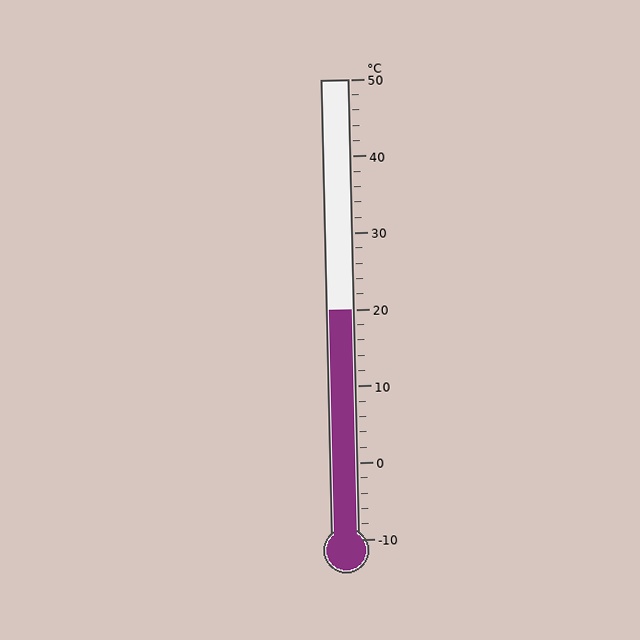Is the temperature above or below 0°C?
The temperature is above 0°C.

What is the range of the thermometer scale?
The thermometer scale ranges from -10°C to 50°C.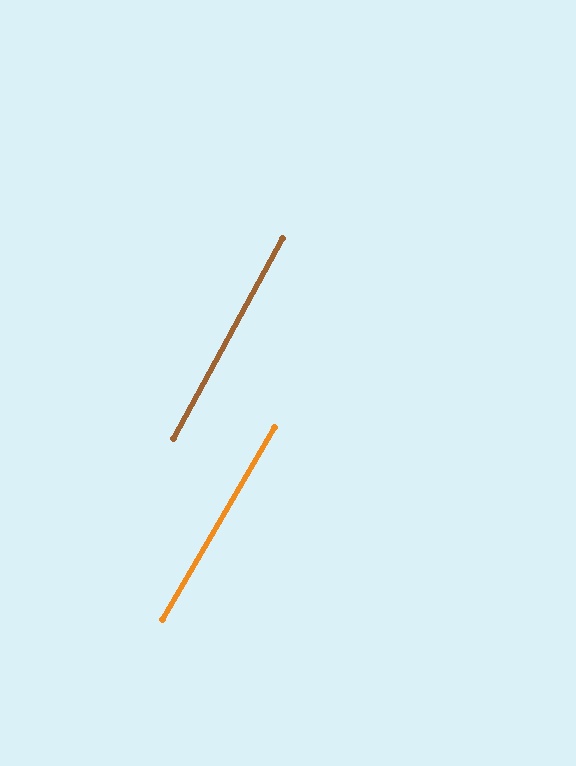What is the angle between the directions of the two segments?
Approximately 2 degrees.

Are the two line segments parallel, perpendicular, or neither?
Parallel — their directions differ by only 1.8°.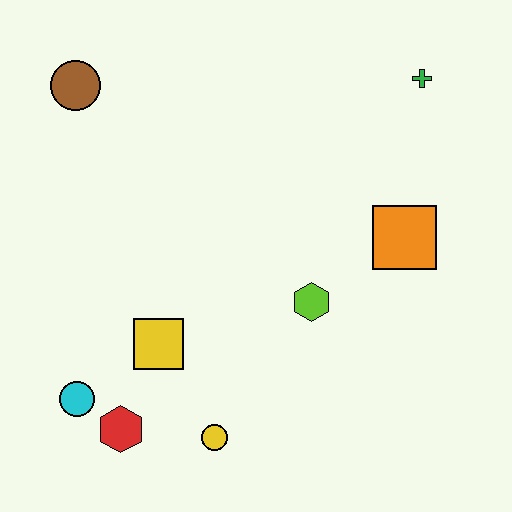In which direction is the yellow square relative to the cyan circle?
The yellow square is to the right of the cyan circle.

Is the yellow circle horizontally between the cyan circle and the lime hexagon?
Yes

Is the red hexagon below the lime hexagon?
Yes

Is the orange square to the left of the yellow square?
No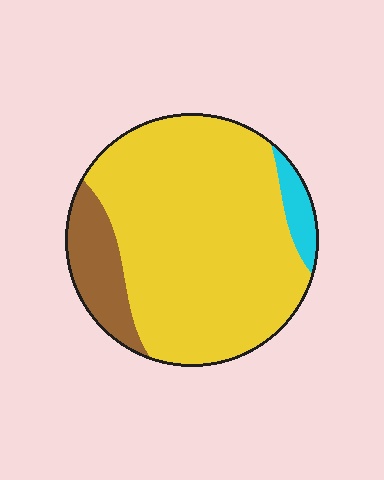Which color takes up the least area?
Cyan, at roughly 5%.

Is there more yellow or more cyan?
Yellow.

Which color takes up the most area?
Yellow, at roughly 80%.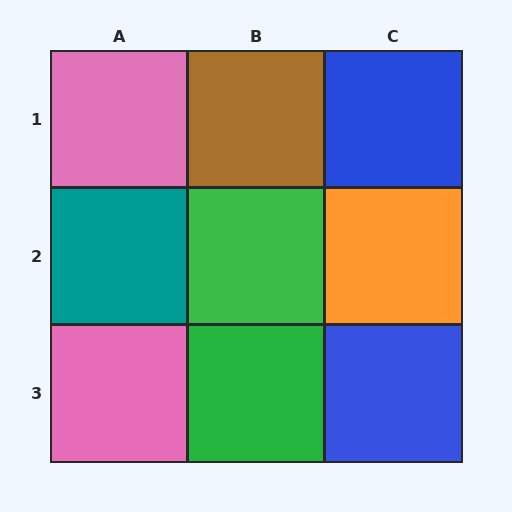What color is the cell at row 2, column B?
Green.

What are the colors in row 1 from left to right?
Pink, brown, blue.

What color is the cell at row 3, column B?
Green.